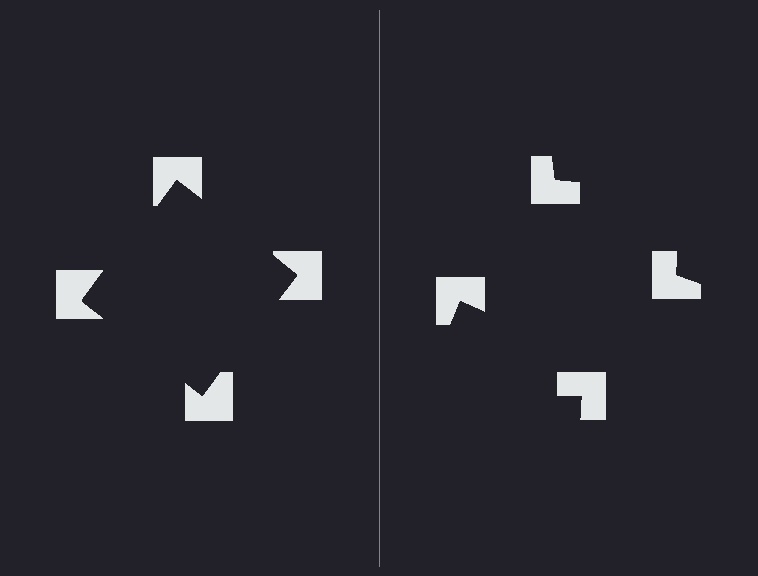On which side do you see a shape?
An illusory square appears on the left side. On the right side the wedge cuts are rotated, so no coherent shape forms.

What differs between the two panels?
The notched squares are positioned identically on both sides; only the wedge orientations differ. On the left they align to a square; on the right they are misaligned.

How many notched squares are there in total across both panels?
8 — 4 on each side.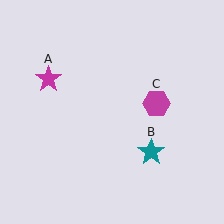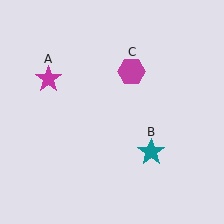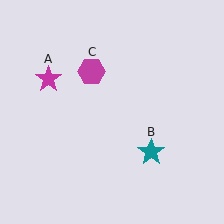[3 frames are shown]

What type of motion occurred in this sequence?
The magenta hexagon (object C) rotated counterclockwise around the center of the scene.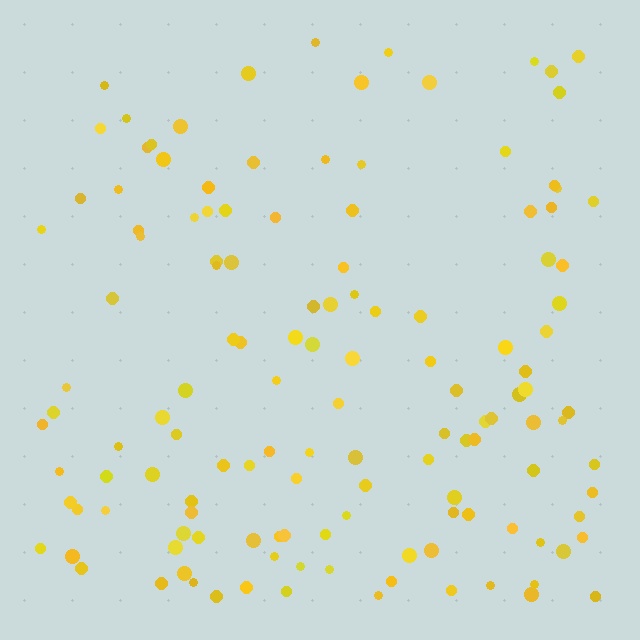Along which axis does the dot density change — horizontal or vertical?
Vertical.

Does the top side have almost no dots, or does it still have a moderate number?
Still a moderate number, just noticeably fewer than the bottom.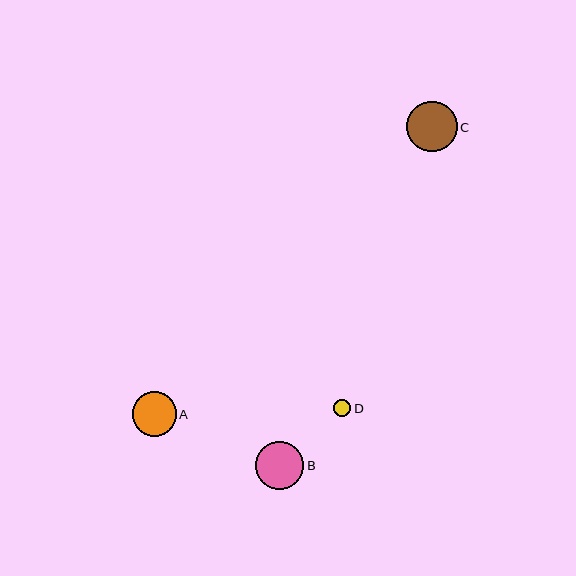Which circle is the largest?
Circle C is the largest with a size of approximately 51 pixels.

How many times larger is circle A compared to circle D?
Circle A is approximately 2.6 times the size of circle D.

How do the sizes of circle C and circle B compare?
Circle C and circle B are approximately the same size.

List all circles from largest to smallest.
From largest to smallest: C, B, A, D.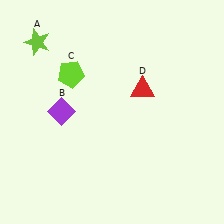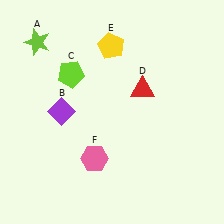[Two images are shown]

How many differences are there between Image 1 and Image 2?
There are 2 differences between the two images.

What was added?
A yellow pentagon (E), a pink hexagon (F) were added in Image 2.